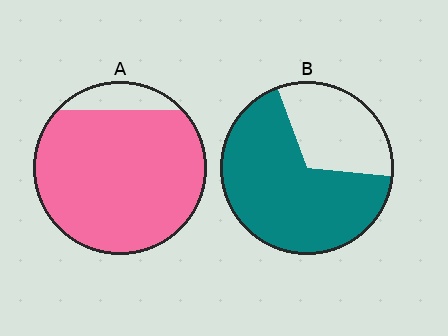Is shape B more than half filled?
Yes.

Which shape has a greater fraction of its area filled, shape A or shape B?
Shape A.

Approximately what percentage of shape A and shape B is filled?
A is approximately 90% and B is approximately 70%.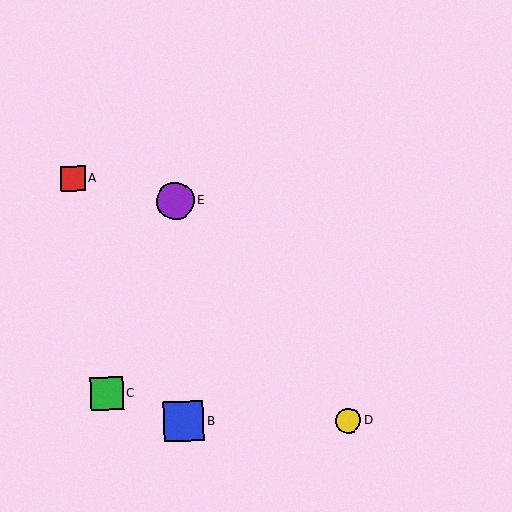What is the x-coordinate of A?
Object A is at x≈73.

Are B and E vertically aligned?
Yes, both are at x≈184.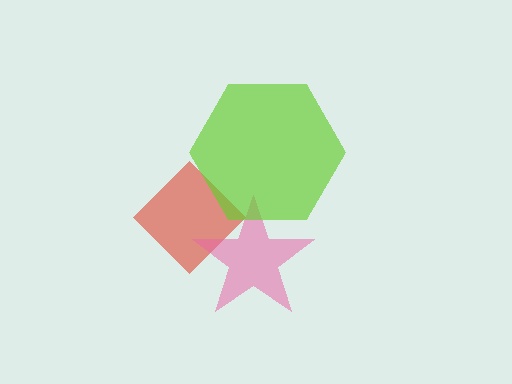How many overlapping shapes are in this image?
There are 3 overlapping shapes in the image.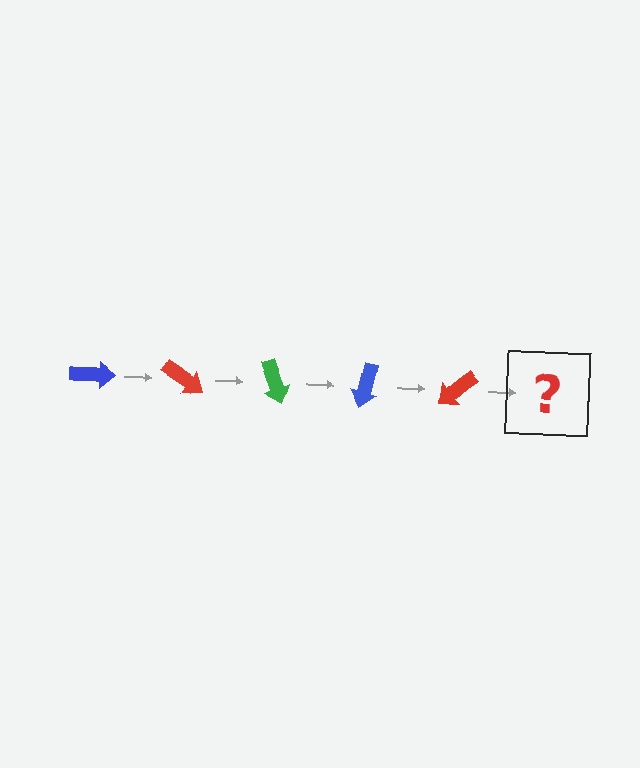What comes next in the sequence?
The next element should be a green arrow, rotated 175 degrees from the start.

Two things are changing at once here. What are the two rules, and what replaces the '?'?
The two rules are that it rotates 35 degrees each step and the color cycles through blue, red, and green. The '?' should be a green arrow, rotated 175 degrees from the start.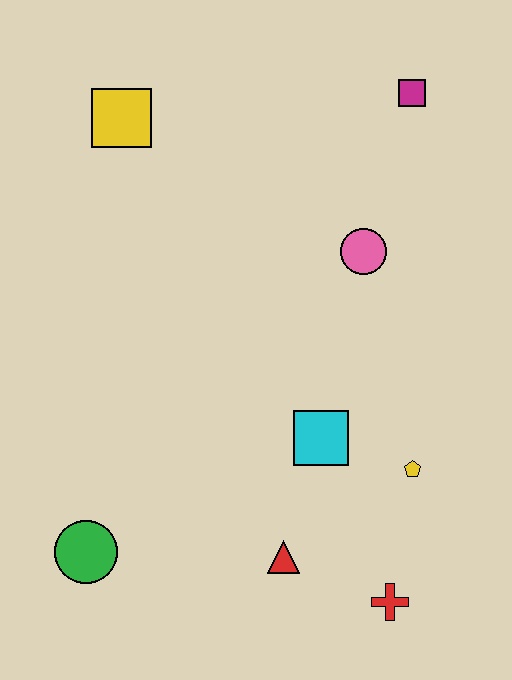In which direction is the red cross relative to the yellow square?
The red cross is below the yellow square.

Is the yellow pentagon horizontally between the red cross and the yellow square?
No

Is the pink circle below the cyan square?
No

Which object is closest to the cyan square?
The yellow pentagon is closest to the cyan square.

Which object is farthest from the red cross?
The yellow square is farthest from the red cross.